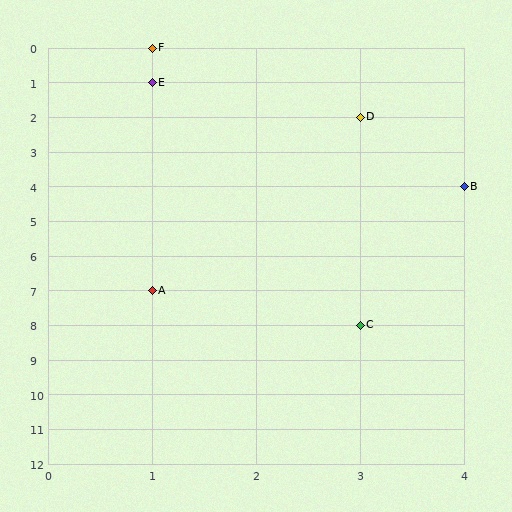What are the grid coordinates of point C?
Point C is at grid coordinates (3, 8).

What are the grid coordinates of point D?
Point D is at grid coordinates (3, 2).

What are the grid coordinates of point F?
Point F is at grid coordinates (1, 0).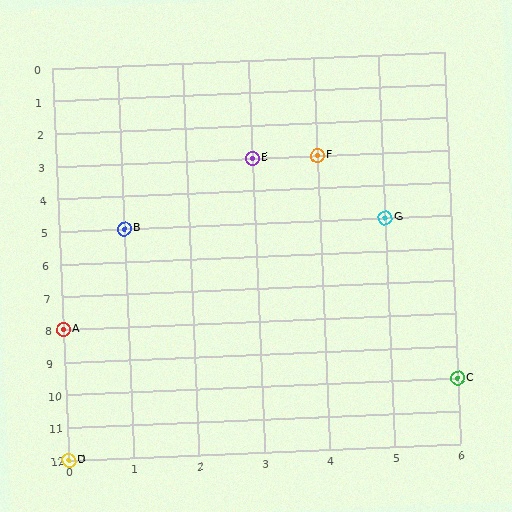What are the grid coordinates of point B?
Point B is at grid coordinates (1, 5).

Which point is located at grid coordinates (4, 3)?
Point F is at (4, 3).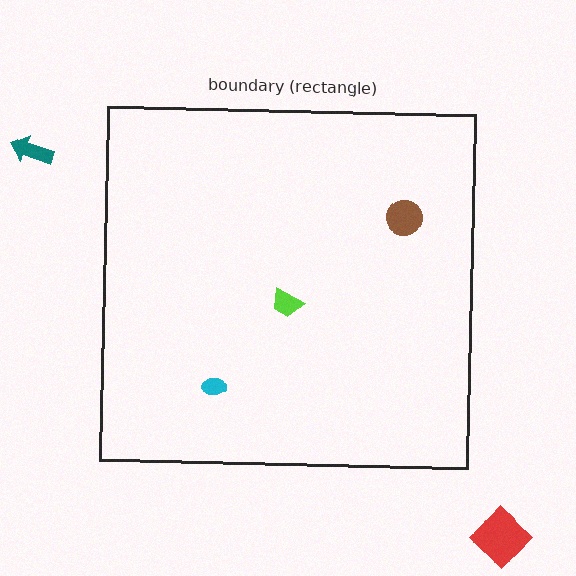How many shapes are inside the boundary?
3 inside, 2 outside.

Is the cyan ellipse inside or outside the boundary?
Inside.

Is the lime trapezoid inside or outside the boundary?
Inside.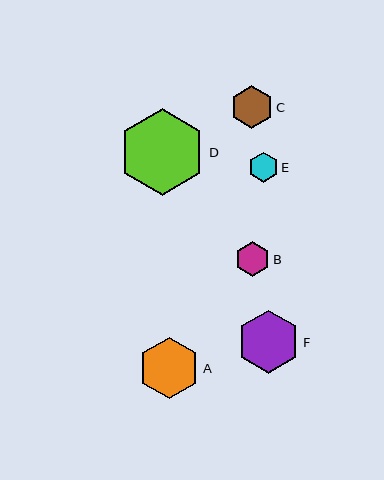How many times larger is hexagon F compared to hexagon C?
Hexagon F is approximately 1.5 times the size of hexagon C.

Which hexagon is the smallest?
Hexagon E is the smallest with a size of approximately 30 pixels.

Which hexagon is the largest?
Hexagon D is the largest with a size of approximately 87 pixels.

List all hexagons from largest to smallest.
From largest to smallest: D, F, A, C, B, E.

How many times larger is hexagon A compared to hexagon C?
Hexagon A is approximately 1.5 times the size of hexagon C.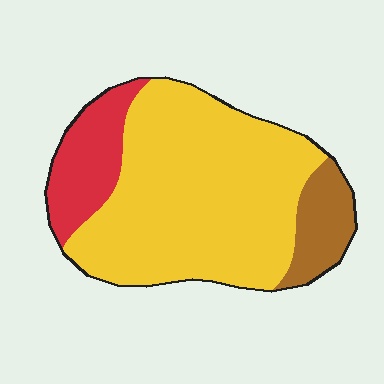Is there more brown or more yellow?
Yellow.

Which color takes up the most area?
Yellow, at roughly 70%.